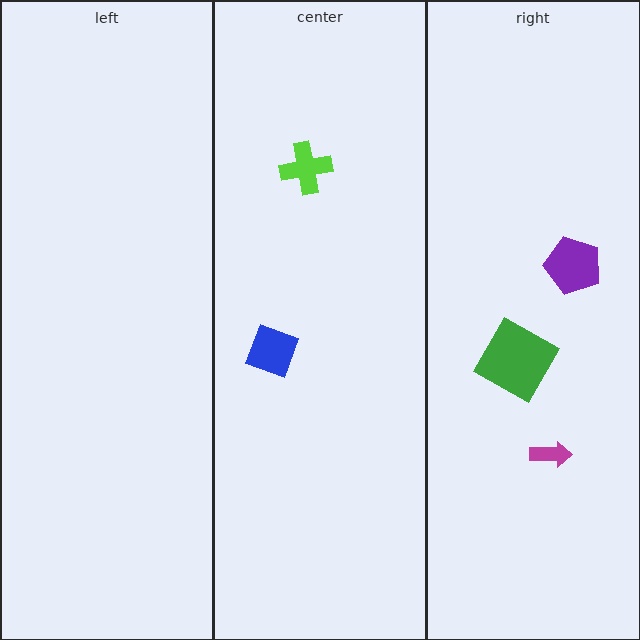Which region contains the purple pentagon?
The right region.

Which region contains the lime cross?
The center region.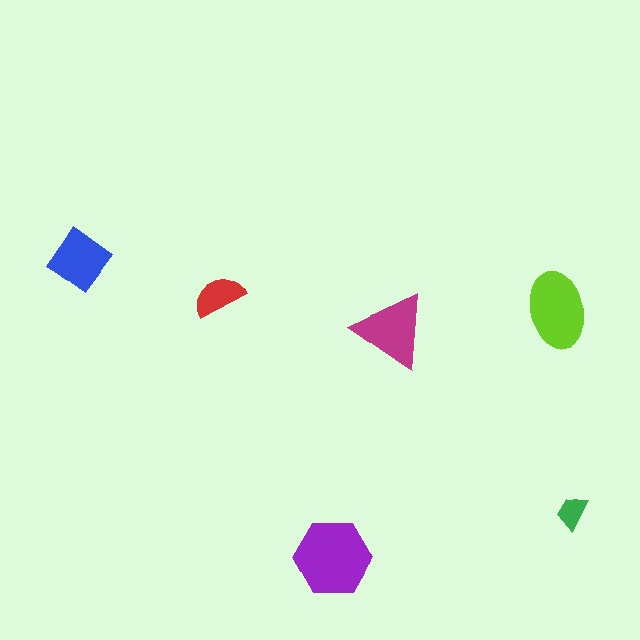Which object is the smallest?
The green trapezoid.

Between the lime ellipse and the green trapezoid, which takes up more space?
The lime ellipse.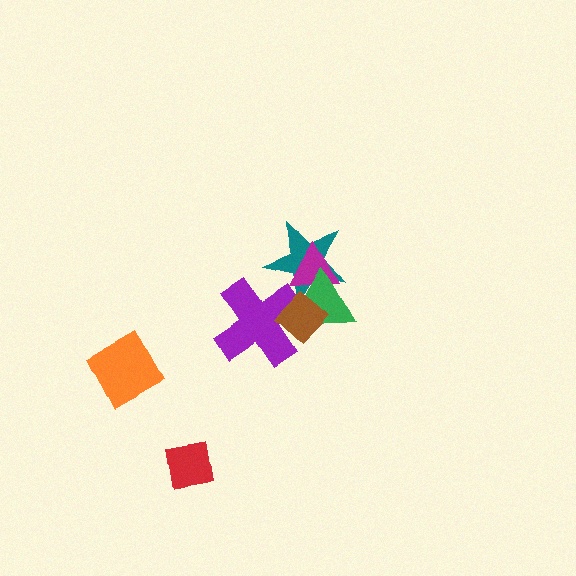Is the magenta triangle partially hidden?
Yes, it is partially covered by another shape.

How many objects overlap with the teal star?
4 objects overlap with the teal star.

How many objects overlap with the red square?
0 objects overlap with the red square.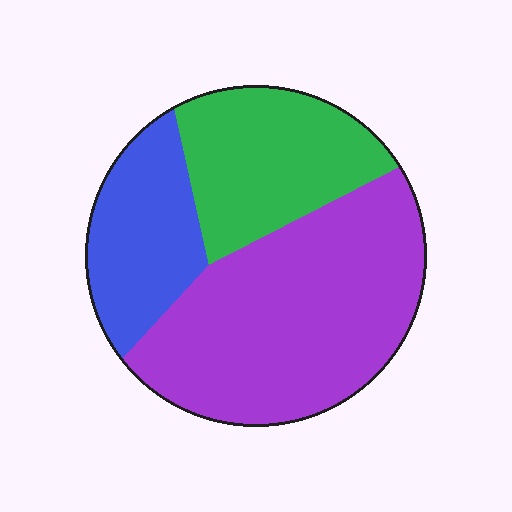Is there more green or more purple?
Purple.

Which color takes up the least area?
Blue, at roughly 20%.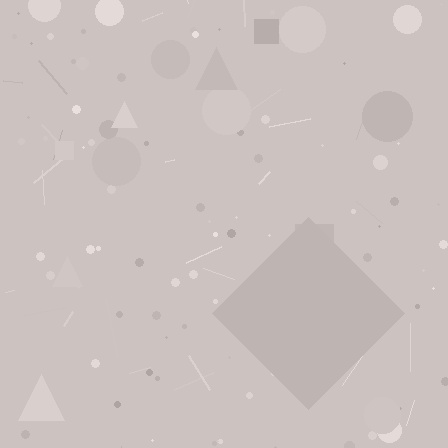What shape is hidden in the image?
A diamond is hidden in the image.